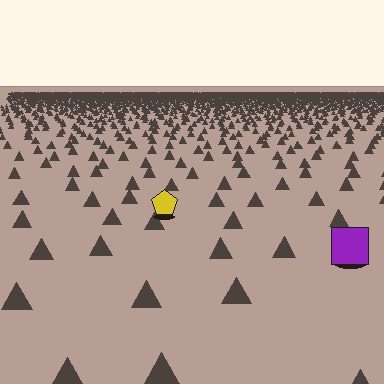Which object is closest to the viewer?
The purple square is closest. The texture marks near it are larger and more spread out.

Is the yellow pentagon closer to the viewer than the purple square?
No. The purple square is closer — you can tell from the texture gradient: the ground texture is coarser near it.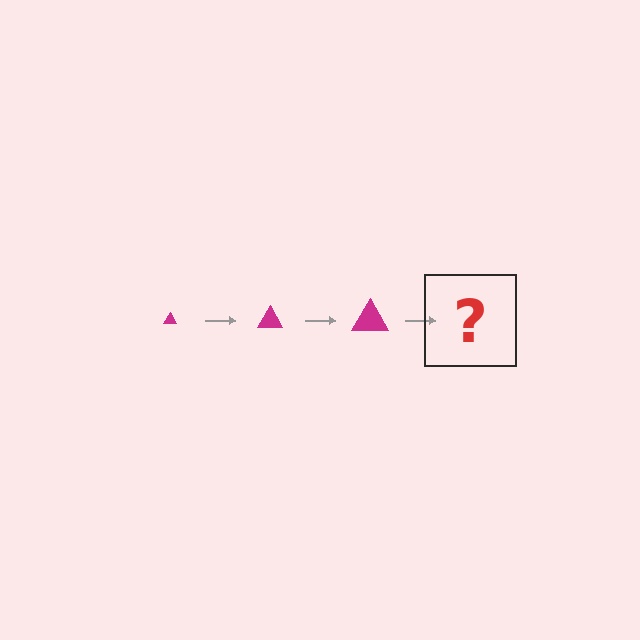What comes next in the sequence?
The next element should be a magenta triangle, larger than the previous one.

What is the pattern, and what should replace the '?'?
The pattern is that the triangle gets progressively larger each step. The '?' should be a magenta triangle, larger than the previous one.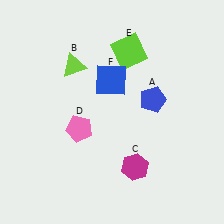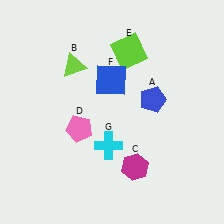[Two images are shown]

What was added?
A cyan cross (G) was added in Image 2.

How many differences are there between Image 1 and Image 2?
There is 1 difference between the two images.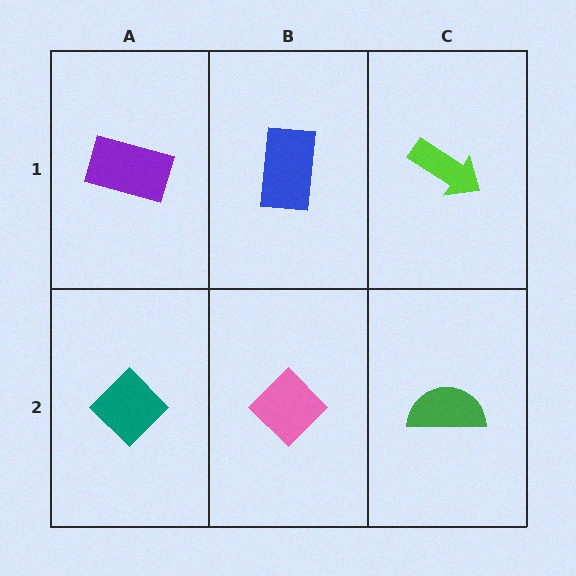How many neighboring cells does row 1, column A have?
2.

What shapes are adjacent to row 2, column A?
A purple rectangle (row 1, column A), a pink diamond (row 2, column B).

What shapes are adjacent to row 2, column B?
A blue rectangle (row 1, column B), a teal diamond (row 2, column A), a green semicircle (row 2, column C).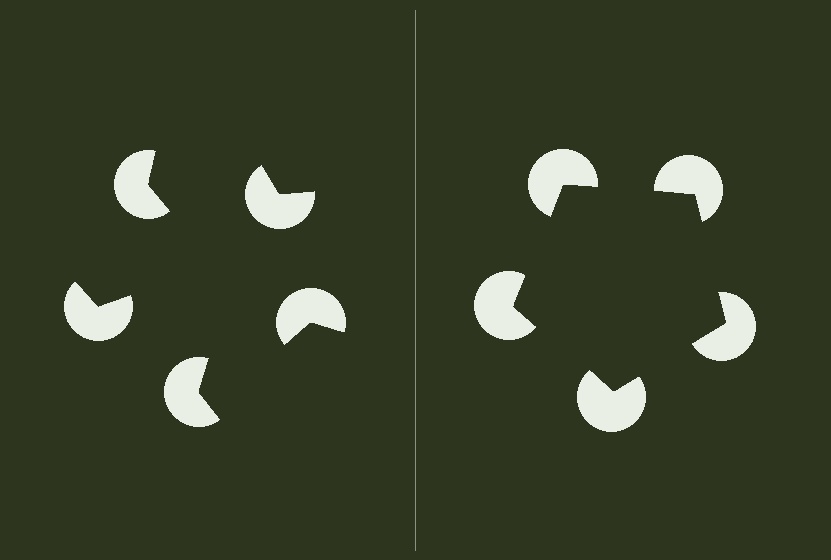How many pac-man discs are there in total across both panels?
10 — 5 on each side.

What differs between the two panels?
The pac-man discs are positioned identically on both sides; only the wedge orientations differ. On the right they align to a pentagon; on the left they are misaligned.